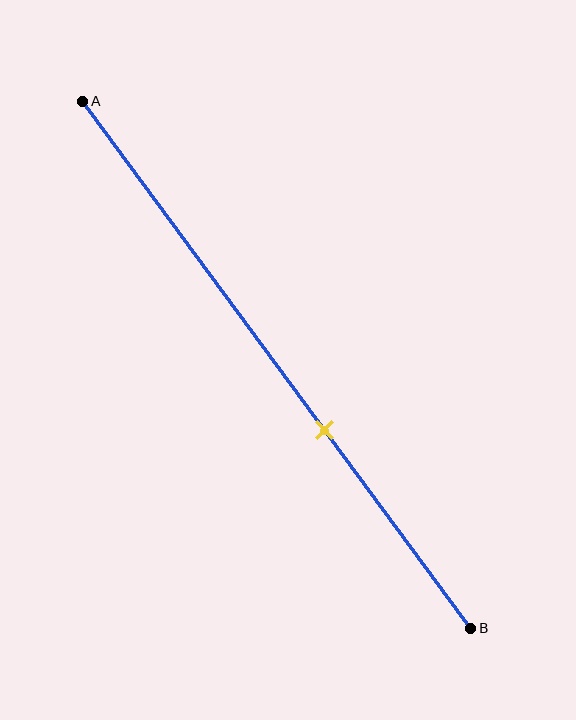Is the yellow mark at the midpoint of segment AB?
No, the mark is at about 60% from A, not at the 50% midpoint.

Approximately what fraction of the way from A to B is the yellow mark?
The yellow mark is approximately 60% of the way from A to B.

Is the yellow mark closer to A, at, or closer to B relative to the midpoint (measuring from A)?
The yellow mark is closer to point B than the midpoint of segment AB.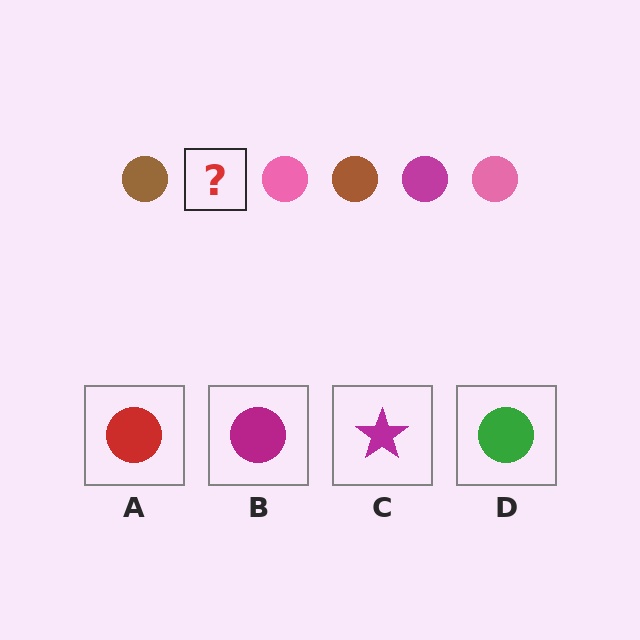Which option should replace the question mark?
Option B.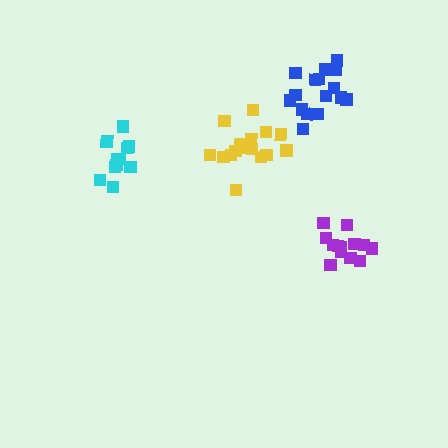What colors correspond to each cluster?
The clusters are colored: yellow, purple, cyan, blue.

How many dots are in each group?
Group 1: 16 dots, Group 2: 13 dots, Group 3: 11 dots, Group 4: 17 dots (57 total).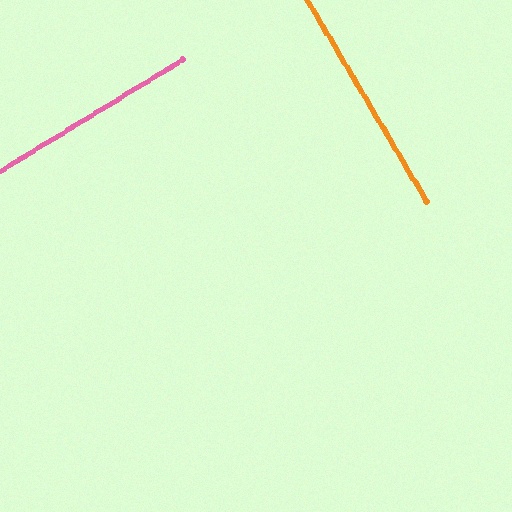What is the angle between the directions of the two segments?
Approximately 89 degrees.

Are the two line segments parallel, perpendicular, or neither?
Perpendicular — they meet at approximately 89°.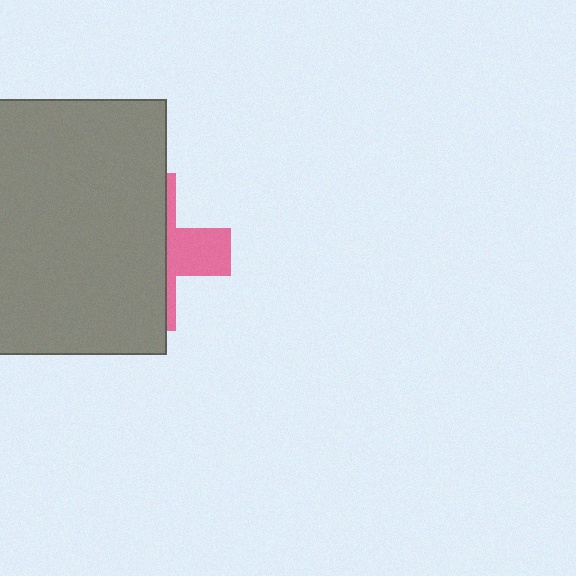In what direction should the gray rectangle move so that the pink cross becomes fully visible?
The gray rectangle should move left. That is the shortest direction to clear the overlap and leave the pink cross fully visible.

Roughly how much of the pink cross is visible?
A small part of it is visible (roughly 31%).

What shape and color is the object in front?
The object in front is a gray rectangle.